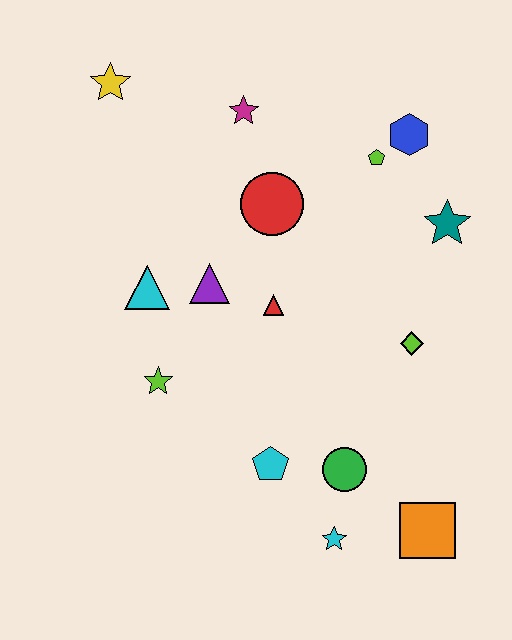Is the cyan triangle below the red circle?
Yes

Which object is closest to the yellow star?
The magenta star is closest to the yellow star.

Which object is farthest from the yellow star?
The orange square is farthest from the yellow star.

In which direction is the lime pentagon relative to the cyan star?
The lime pentagon is above the cyan star.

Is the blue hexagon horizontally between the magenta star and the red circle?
No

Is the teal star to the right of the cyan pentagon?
Yes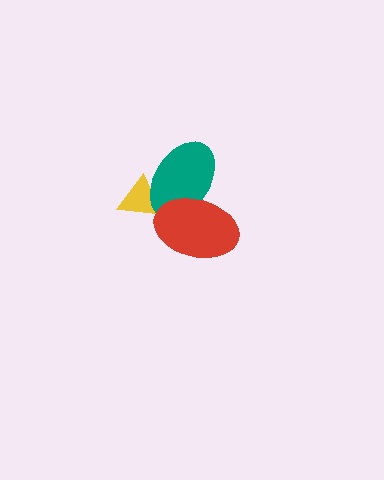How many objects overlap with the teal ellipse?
2 objects overlap with the teal ellipse.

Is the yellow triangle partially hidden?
Yes, it is partially covered by another shape.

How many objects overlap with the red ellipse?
1 object overlaps with the red ellipse.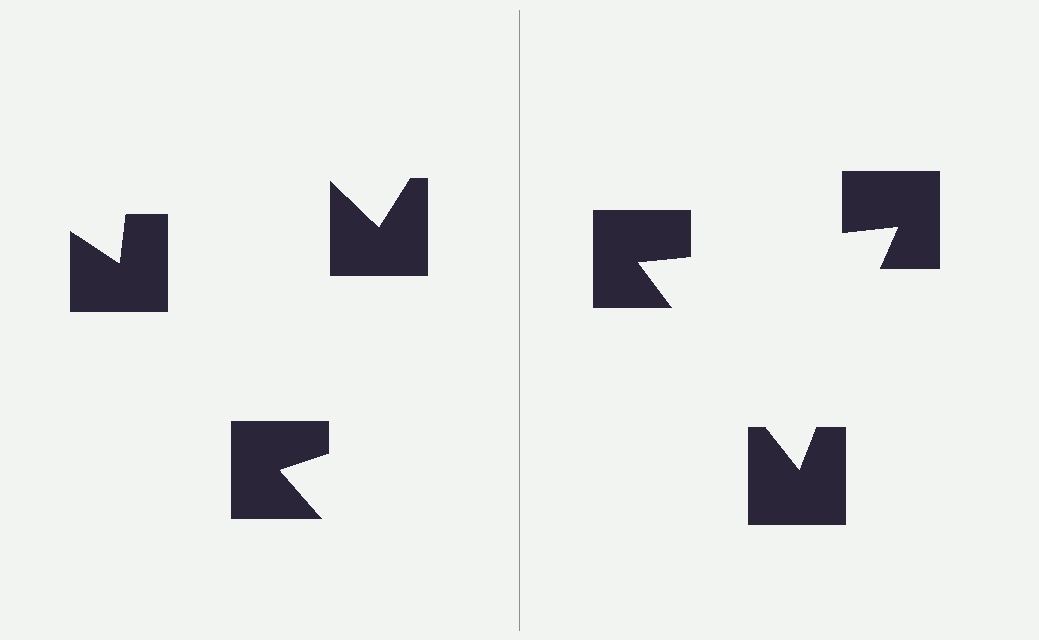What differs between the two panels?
The notched squares are positioned identically on both sides; only the wedge orientations differ. On the right they align to a triangle; on the left they are misaligned.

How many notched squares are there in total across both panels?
6 — 3 on each side.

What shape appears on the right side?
An illusory triangle.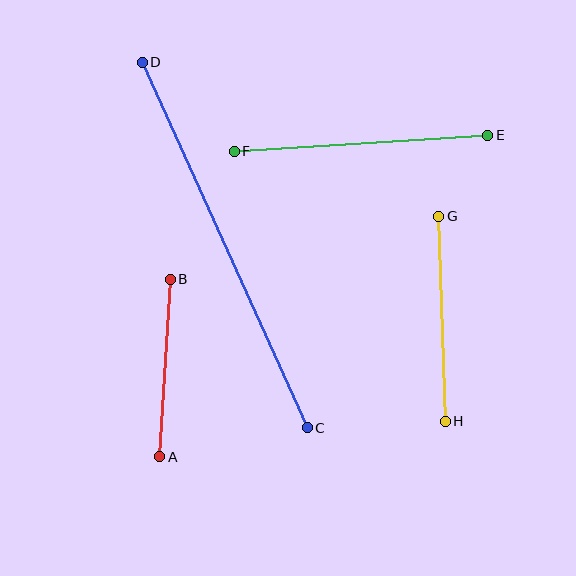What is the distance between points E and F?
The distance is approximately 254 pixels.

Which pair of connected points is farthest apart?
Points C and D are farthest apart.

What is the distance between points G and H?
The distance is approximately 206 pixels.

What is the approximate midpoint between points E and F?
The midpoint is at approximately (361, 143) pixels.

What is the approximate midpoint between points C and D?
The midpoint is at approximately (225, 245) pixels.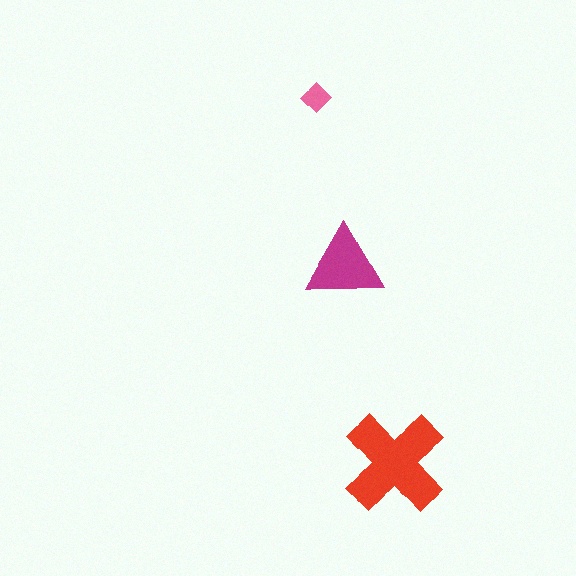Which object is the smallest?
The pink diamond.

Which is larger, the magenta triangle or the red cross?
The red cross.